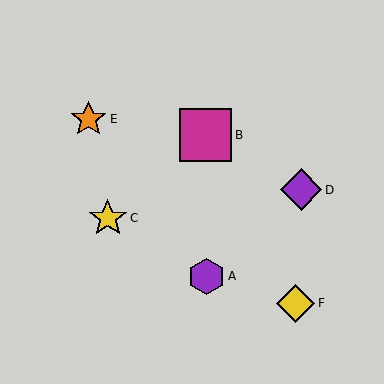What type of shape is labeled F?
Shape F is a yellow diamond.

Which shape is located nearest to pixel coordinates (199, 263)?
The purple hexagon (labeled A) at (206, 276) is nearest to that location.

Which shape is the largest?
The magenta square (labeled B) is the largest.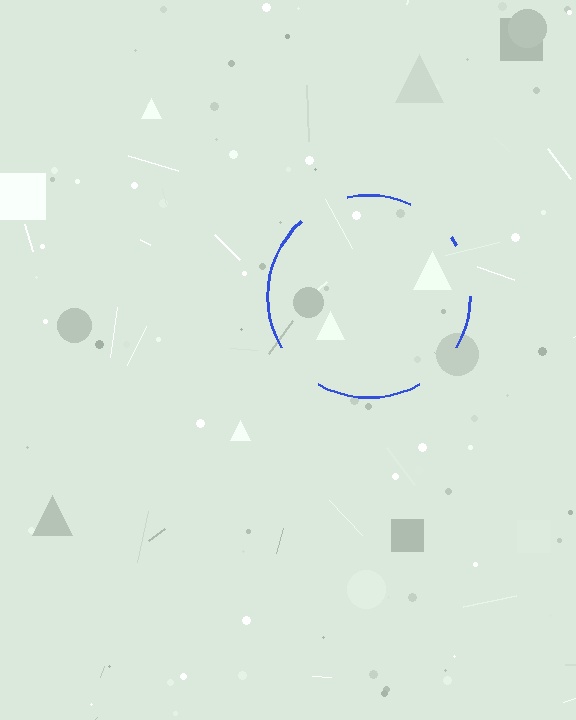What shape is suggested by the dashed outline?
The dashed outline suggests a circle.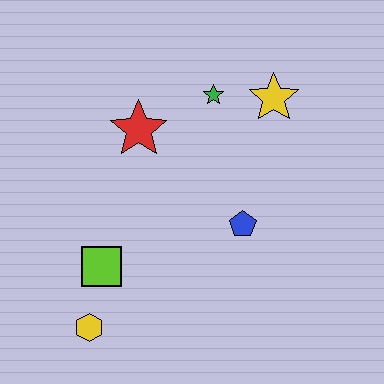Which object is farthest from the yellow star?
The yellow hexagon is farthest from the yellow star.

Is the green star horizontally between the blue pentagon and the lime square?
Yes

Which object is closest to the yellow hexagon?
The lime square is closest to the yellow hexagon.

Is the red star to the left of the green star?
Yes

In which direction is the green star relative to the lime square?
The green star is above the lime square.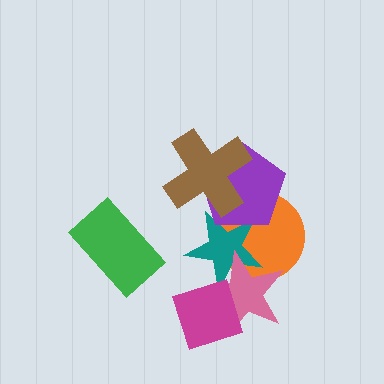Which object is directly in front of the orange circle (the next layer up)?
The teal star is directly in front of the orange circle.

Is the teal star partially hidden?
Yes, it is partially covered by another shape.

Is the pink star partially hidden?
Yes, it is partially covered by another shape.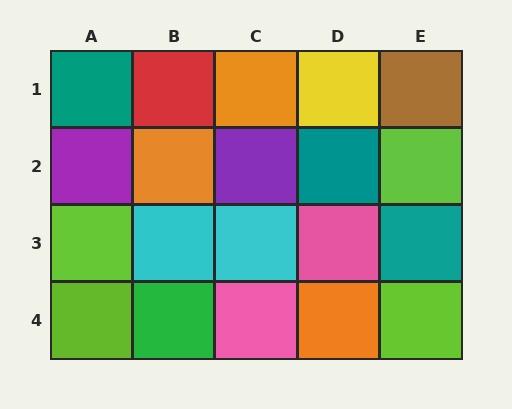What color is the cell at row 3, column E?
Teal.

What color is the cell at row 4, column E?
Lime.